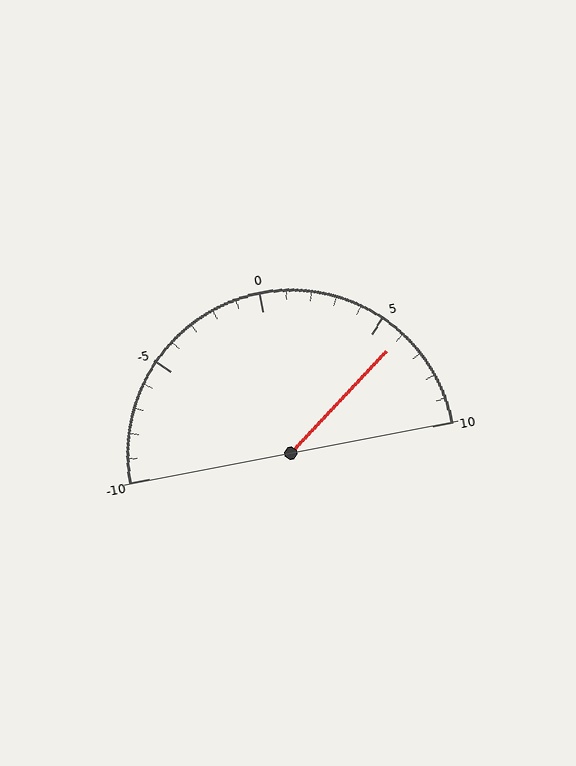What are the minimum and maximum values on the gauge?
The gauge ranges from -10 to 10.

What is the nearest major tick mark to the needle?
The nearest major tick mark is 5.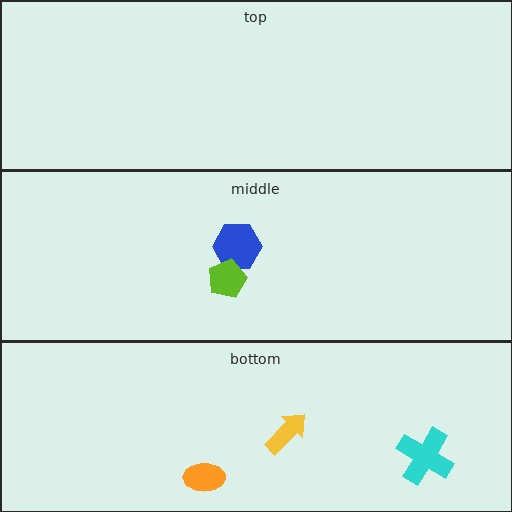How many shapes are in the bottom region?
3.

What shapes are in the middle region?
The blue hexagon, the lime pentagon.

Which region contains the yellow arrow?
The bottom region.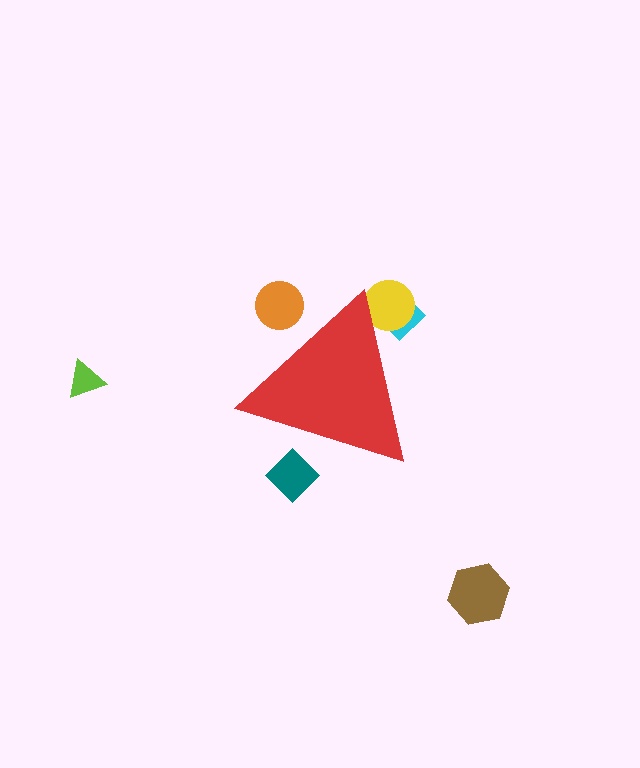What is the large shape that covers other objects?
A red triangle.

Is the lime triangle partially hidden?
No, the lime triangle is fully visible.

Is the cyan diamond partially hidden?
Yes, the cyan diamond is partially hidden behind the red triangle.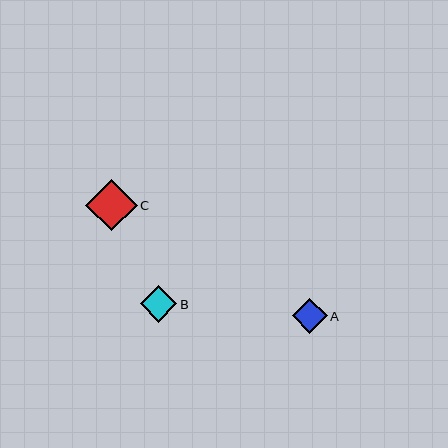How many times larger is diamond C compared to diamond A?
Diamond C is approximately 1.5 times the size of diamond A.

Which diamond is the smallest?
Diamond A is the smallest with a size of approximately 35 pixels.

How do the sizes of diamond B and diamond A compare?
Diamond B and diamond A are approximately the same size.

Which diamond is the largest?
Diamond C is the largest with a size of approximately 51 pixels.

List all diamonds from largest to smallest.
From largest to smallest: C, B, A.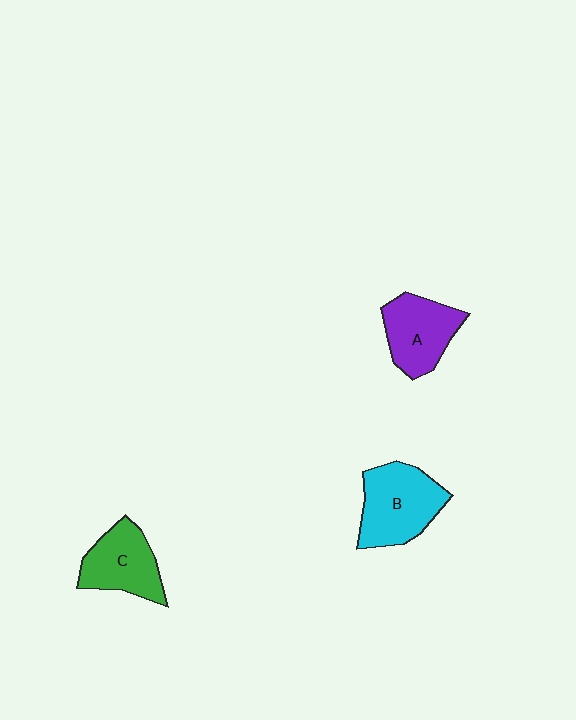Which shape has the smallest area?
Shape C (green).